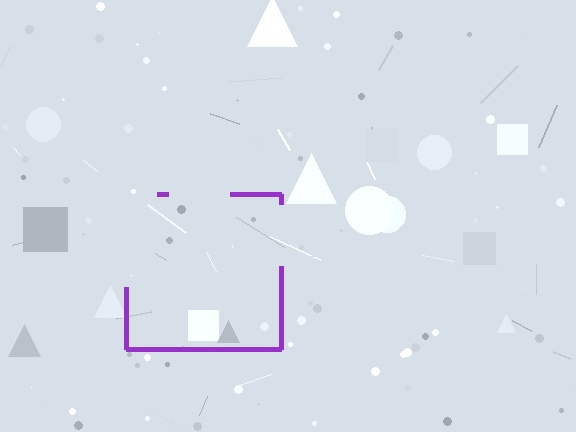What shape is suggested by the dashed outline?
The dashed outline suggests a square.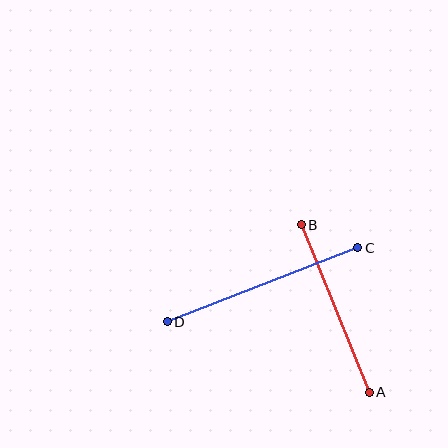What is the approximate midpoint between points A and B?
The midpoint is at approximately (335, 309) pixels.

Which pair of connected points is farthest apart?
Points C and D are farthest apart.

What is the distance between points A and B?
The distance is approximately 181 pixels.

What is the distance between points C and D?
The distance is approximately 205 pixels.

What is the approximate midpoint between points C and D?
The midpoint is at approximately (263, 285) pixels.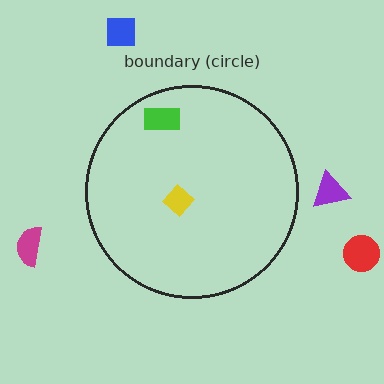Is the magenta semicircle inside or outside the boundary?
Outside.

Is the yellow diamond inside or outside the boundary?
Inside.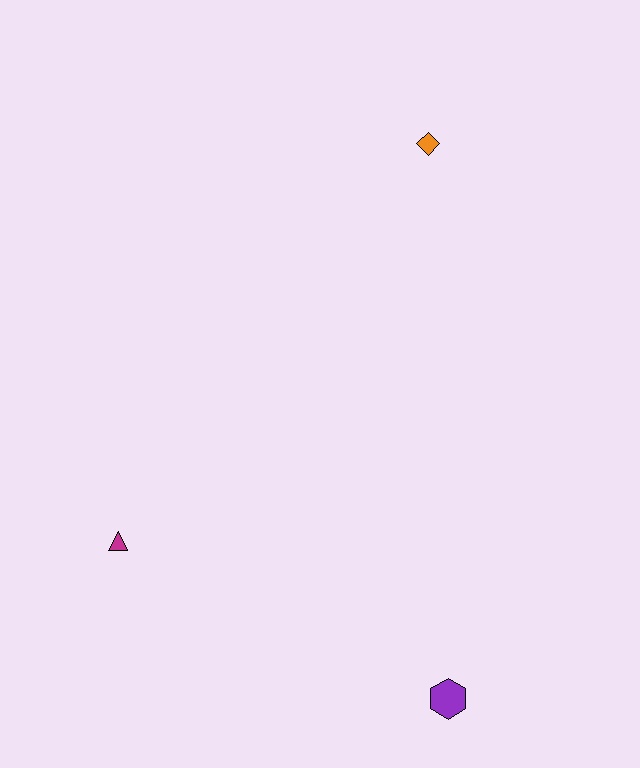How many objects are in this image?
There are 3 objects.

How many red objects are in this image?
There are no red objects.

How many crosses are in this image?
There are no crosses.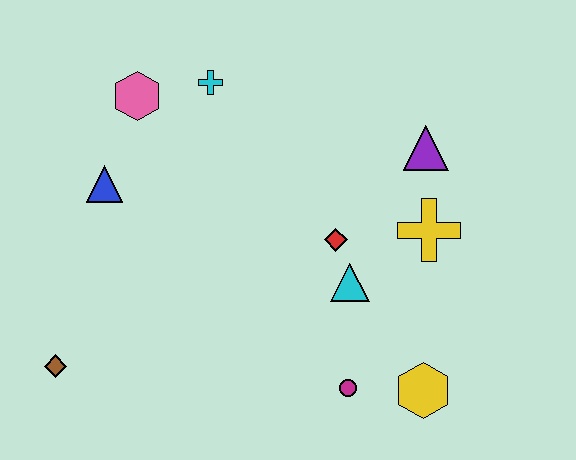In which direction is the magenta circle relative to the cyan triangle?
The magenta circle is below the cyan triangle.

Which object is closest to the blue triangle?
The pink hexagon is closest to the blue triangle.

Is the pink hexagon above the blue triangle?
Yes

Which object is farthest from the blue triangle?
The yellow hexagon is farthest from the blue triangle.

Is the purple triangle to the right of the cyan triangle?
Yes